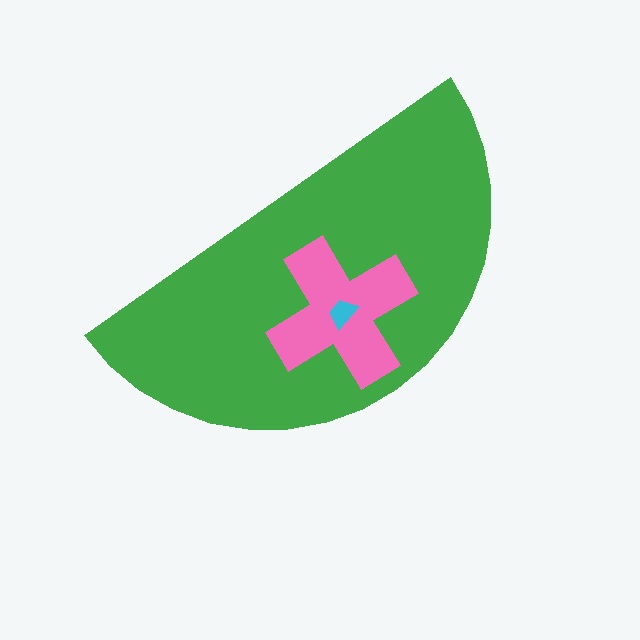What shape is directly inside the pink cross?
The cyan trapezoid.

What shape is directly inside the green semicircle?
The pink cross.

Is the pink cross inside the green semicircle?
Yes.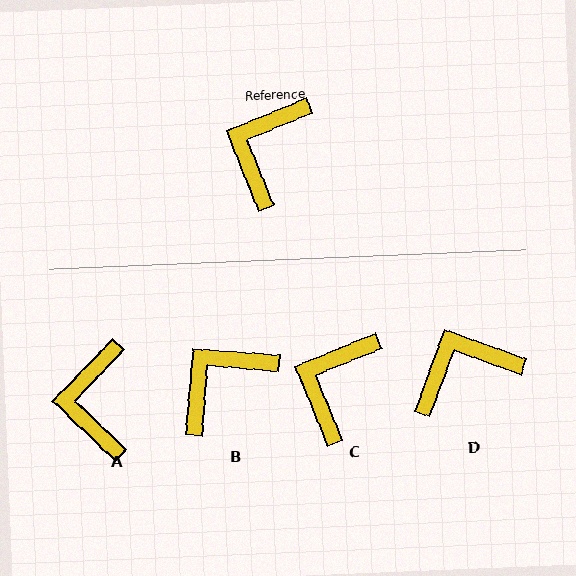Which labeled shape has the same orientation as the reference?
C.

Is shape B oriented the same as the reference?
No, it is off by about 27 degrees.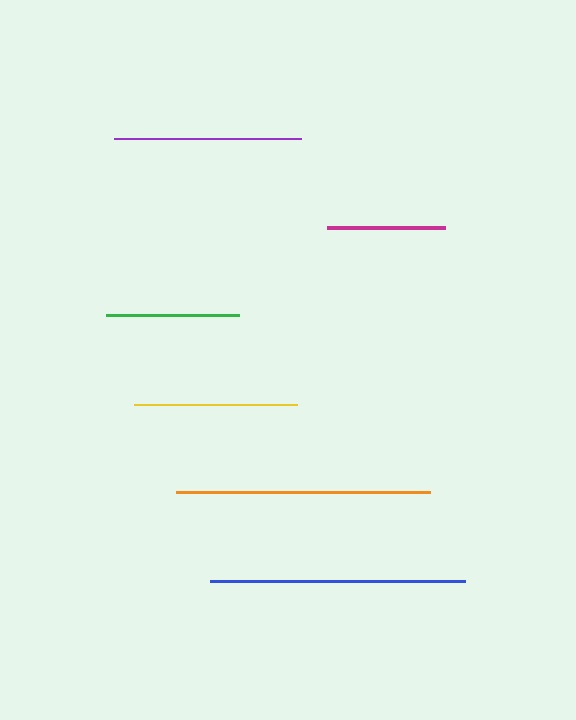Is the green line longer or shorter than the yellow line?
The yellow line is longer than the green line.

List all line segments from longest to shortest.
From longest to shortest: blue, orange, purple, yellow, green, magenta.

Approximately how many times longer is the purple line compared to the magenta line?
The purple line is approximately 1.6 times the length of the magenta line.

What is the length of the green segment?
The green segment is approximately 133 pixels long.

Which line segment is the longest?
The blue line is the longest at approximately 255 pixels.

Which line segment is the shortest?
The magenta line is the shortest at approximately 117 pixels.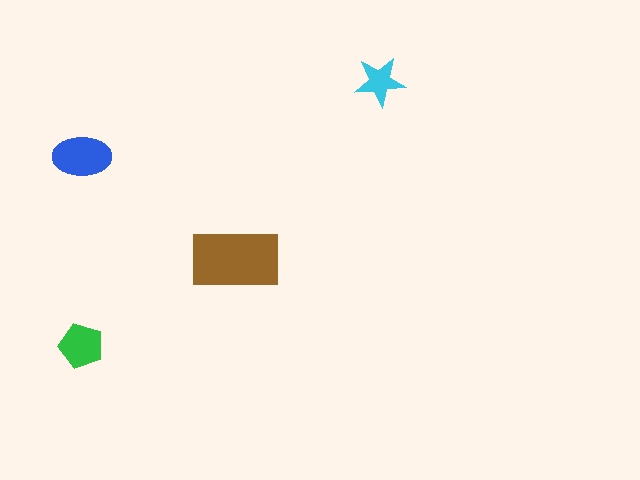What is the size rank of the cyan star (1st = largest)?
4th.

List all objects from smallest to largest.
The cyan star, the green pentagon, the blue ellipse, the brown rectangle.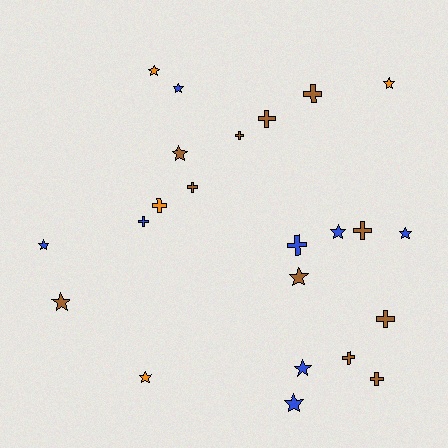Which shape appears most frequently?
Star, with 12 objects.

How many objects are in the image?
There are 23 objects.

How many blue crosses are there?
There are 2 blue crosses.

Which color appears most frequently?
Brown, with 11 objects.